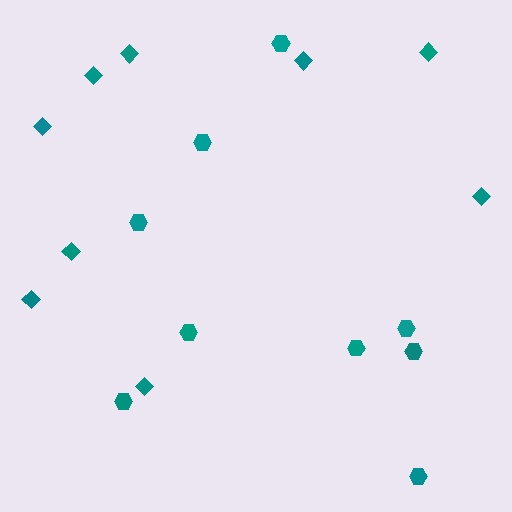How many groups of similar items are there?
There are 2 groups: one group of hexagons (9) and one group of diamonds (9).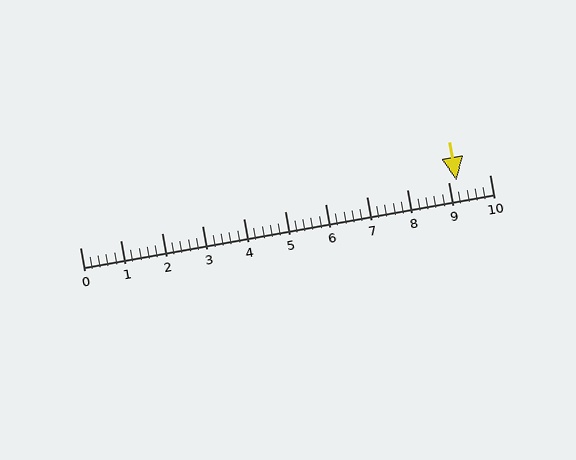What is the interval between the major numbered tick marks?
The major tick marks are spaced 1 units apart.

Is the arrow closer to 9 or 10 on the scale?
The arrow is closer to 9.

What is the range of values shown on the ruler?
The ruler shows values from 0 to 10.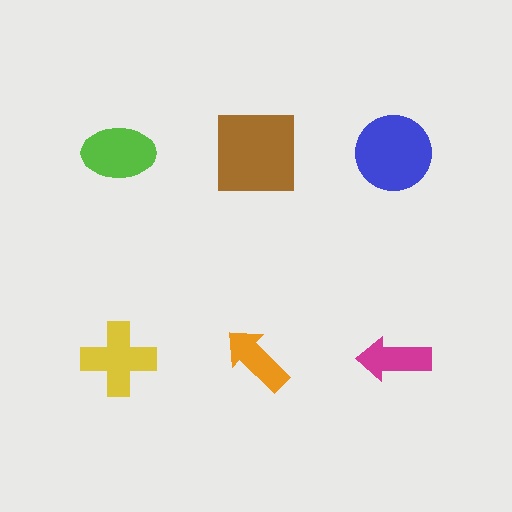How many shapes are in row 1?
3 shapes.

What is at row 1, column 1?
A lime ellipse.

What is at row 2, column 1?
A yellow cross.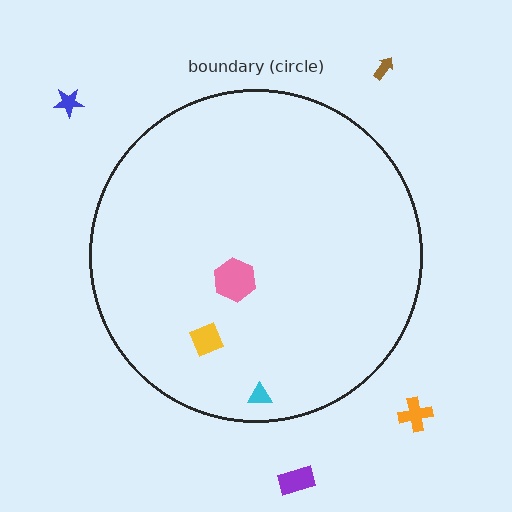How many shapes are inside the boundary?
3 inside, 4 outside.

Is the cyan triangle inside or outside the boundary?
Inside.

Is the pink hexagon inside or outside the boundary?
Inside.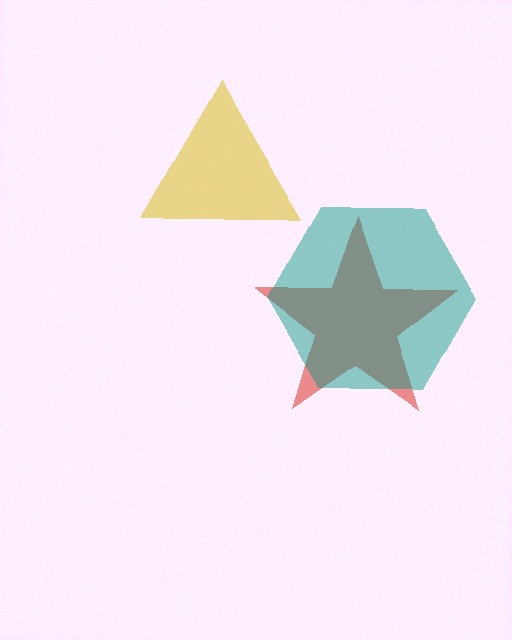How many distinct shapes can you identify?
There are 3 distinct shapes: a yellow triangle, a red star, a teal hexagon.